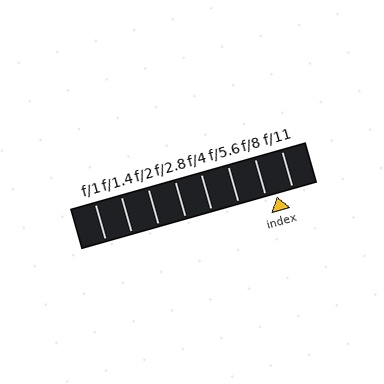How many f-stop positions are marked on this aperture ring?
There are 8 f-stop positions marked.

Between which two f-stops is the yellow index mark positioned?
The index mark is between f/8 and f/11.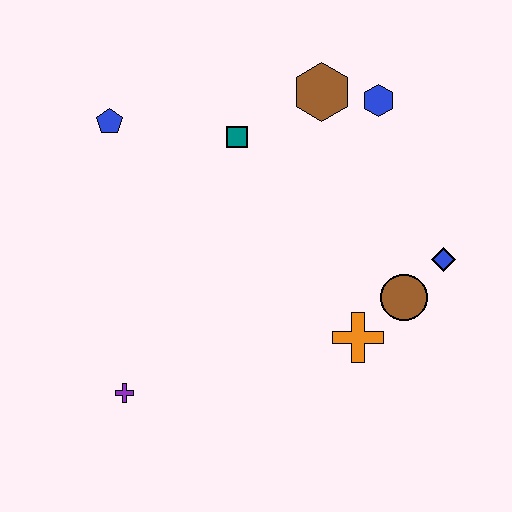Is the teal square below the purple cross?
No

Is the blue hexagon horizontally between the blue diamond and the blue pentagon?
Yes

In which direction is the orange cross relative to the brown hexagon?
The orange cross is below the brown hexagon.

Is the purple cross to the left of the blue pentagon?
No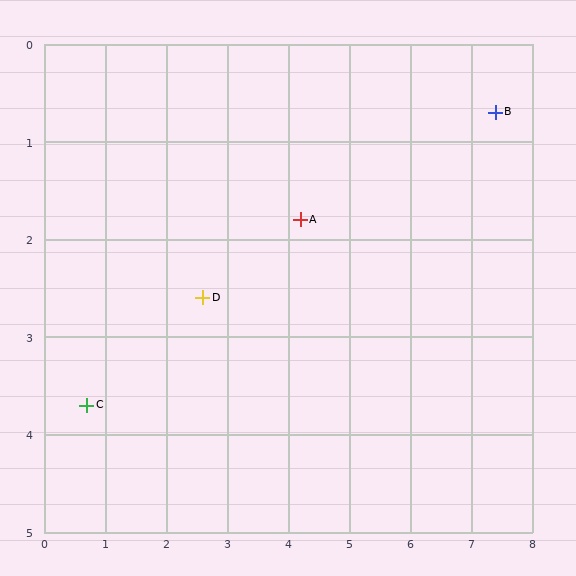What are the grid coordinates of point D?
Point D is at approximately (2.6, 2.6).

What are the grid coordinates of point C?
Point C is at approximately (0.7, 3.7).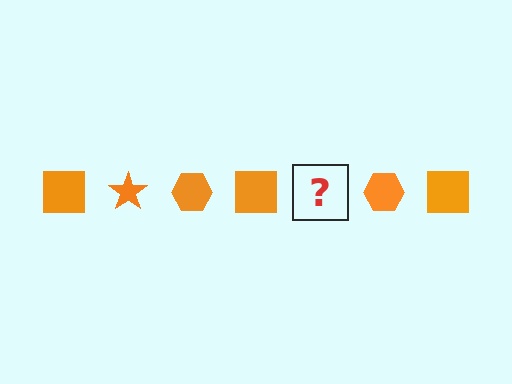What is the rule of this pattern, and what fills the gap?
The rule is that the pattern cycles through square, star, hexagon shapes in orange. The gap should be filled with an orange star.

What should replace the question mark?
The question mark should be replaced with an orange star.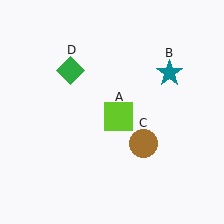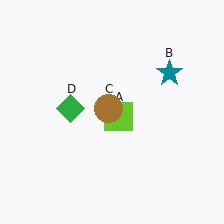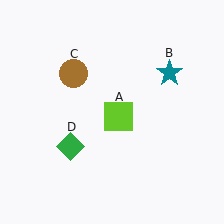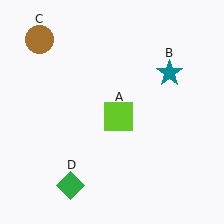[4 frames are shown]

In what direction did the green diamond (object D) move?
The green diamond (object D) moved down.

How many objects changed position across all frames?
2 objects changed position: brown circle (object C), green diamond (object D).